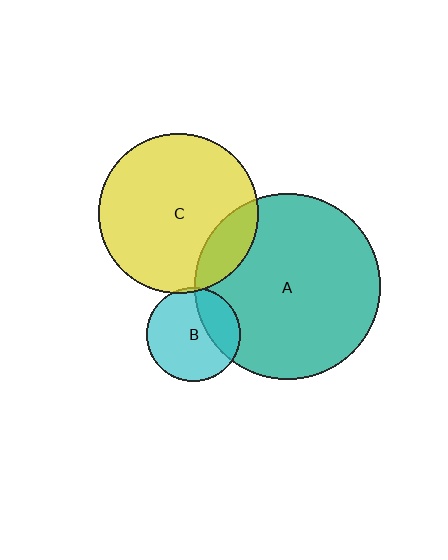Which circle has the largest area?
Circle A (teal).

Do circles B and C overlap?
Yes.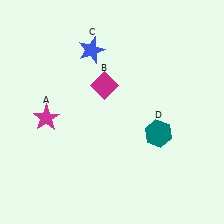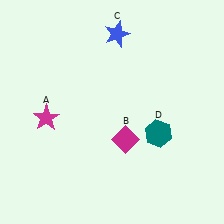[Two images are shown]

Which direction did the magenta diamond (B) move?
The magenta diamond (B) moved down.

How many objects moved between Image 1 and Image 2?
2 objects moved between the two images.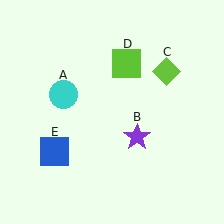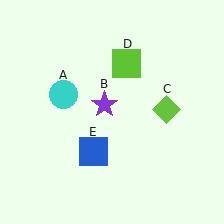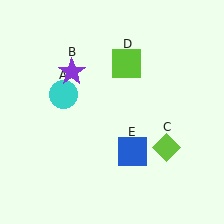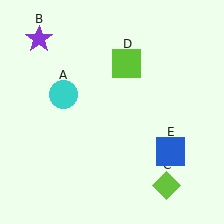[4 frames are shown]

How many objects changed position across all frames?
3 objects changed position: purple star (object B), lime diamond (object C), blue square (object E).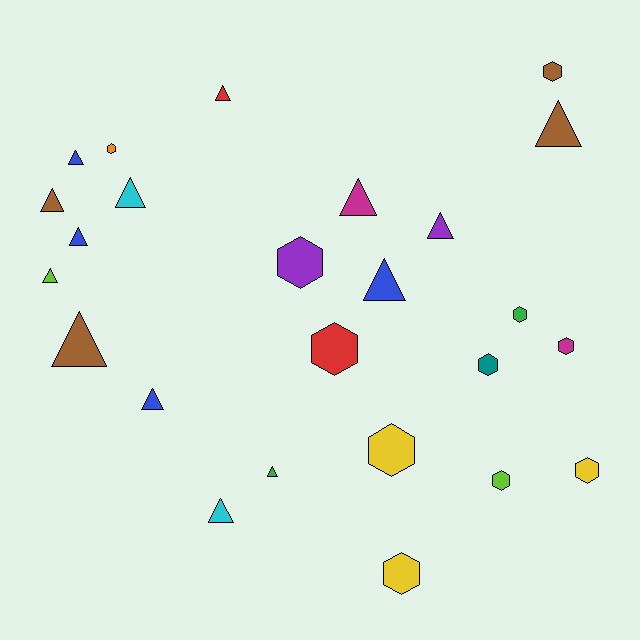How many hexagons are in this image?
There are 11 hexagons.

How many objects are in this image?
There are 25 objects.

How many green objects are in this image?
There are 2 green objects.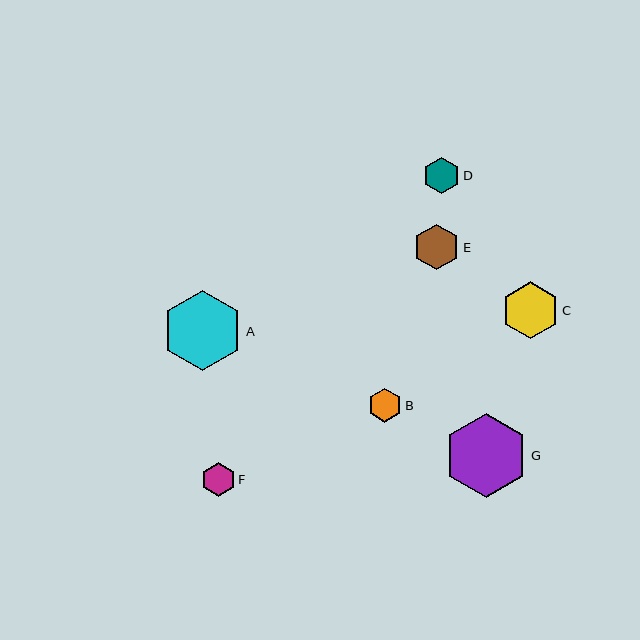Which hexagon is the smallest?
Hexagon F is the smallest with a size of approximately 34 pixels.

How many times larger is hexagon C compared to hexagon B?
Hexagon C is approximately 1.7 times the size of hexagon B.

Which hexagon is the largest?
Hexagon G is the largest with a size of approximately 84 pixels.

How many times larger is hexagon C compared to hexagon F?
Hexagon C is approximately 1.7 times the size of hexagon F.